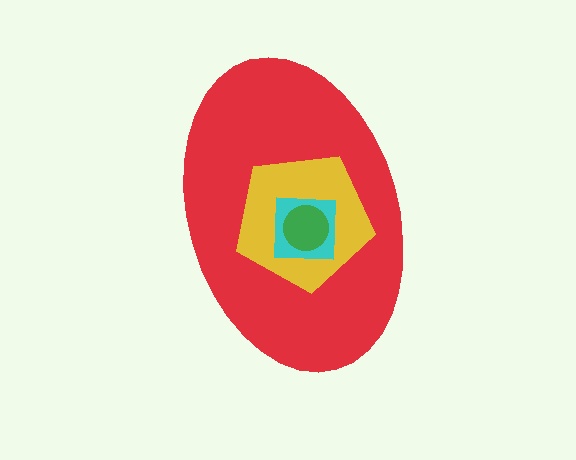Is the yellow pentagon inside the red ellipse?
Yes.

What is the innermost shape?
The green circle.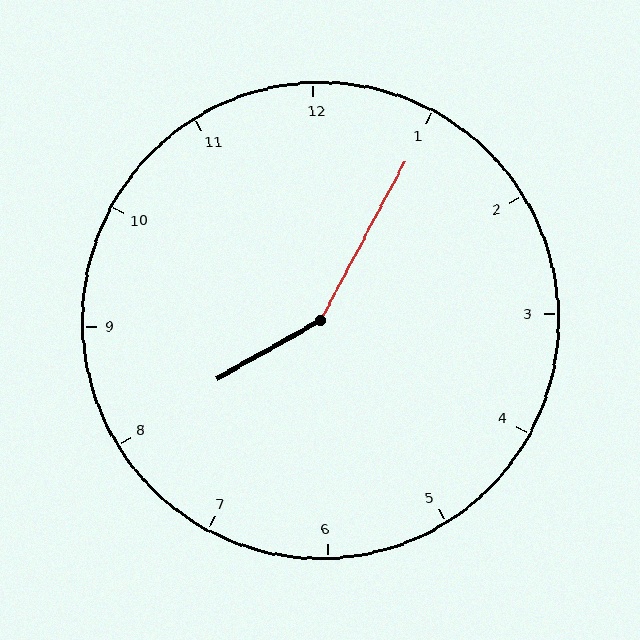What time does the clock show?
8:05.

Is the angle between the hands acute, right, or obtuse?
It is obtuse.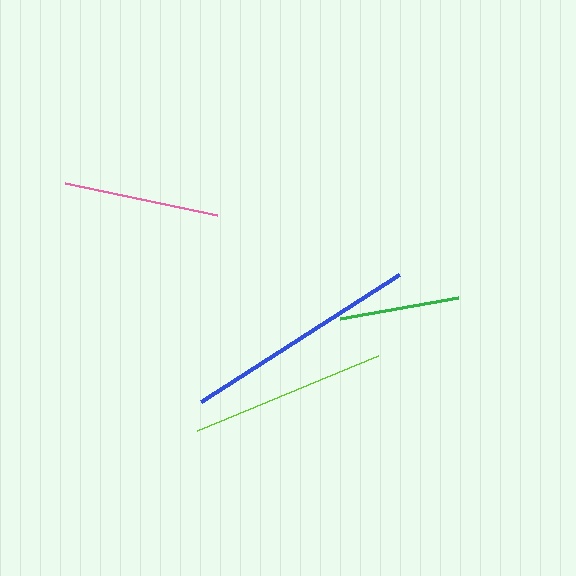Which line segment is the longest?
The blue line is the longest at approximately 235 pixels.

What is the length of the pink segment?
The pink segment is approximately 155 pixels long.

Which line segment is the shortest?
The green line is the shortest at approximately 119 pixels.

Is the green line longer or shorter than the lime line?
The lime line is longer than the green line.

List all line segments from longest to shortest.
From longest to shortest: blue, lime, pink, green.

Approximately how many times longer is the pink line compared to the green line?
The pink line is approximately 1.3 times the length of the green line.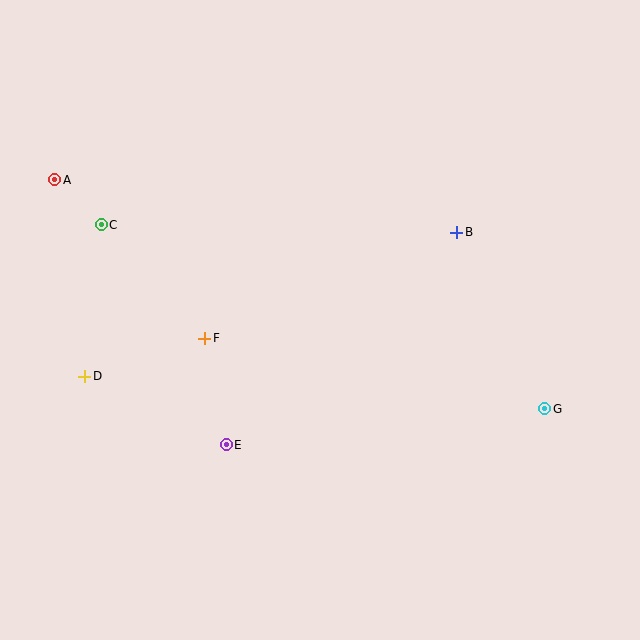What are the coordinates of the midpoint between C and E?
The midpoint between C and E is at (164, 335).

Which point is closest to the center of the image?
Point F at (205, 338) is closest to the center.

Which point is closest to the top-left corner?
Point A is closest to the top-left corner.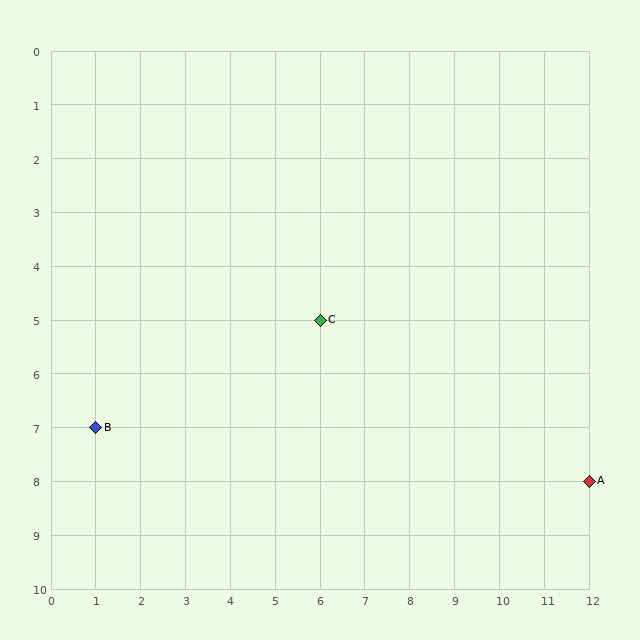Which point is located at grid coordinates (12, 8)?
Point A is at (12, 8).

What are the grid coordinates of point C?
Point C is at grid coordinates (6, 5).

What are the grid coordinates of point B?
Point B is at grid coordinates (1, 7).